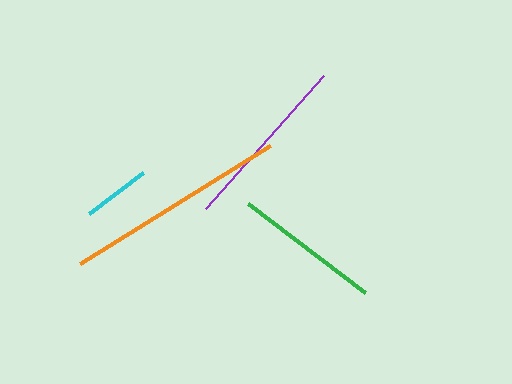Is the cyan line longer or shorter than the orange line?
The orange line is longer than the cyan line.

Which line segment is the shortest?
The cyan line is the shortest at approximately 68 pixels.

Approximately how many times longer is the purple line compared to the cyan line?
The purple line is approximately 2.6 times the length of the cyan line.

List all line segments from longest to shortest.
From longest to shortest: orange, purple, green, cyan.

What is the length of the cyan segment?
The cyan segment is approximately 68 pixels long.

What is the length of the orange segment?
The orange segment is approximately 224 pixels long.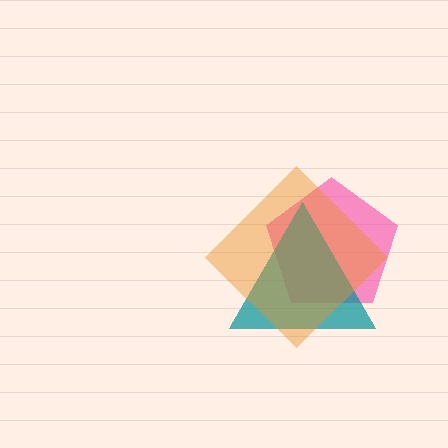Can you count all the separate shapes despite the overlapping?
Yes, there are 3 separate shapes.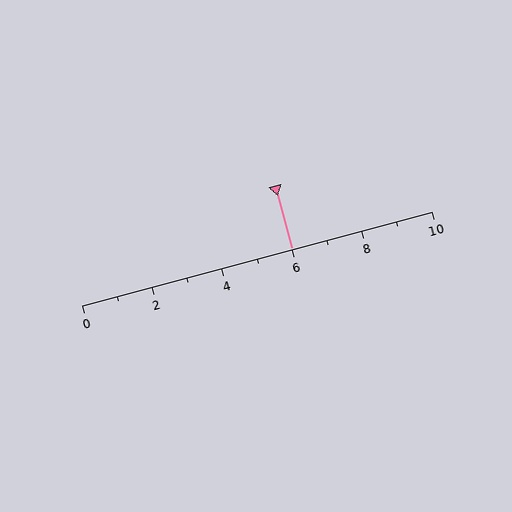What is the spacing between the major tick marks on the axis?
The major ticks are spaced 2 apart.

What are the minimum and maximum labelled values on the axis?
The axis runs from 0 to 10.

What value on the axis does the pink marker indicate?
The marker indicates approximately 6.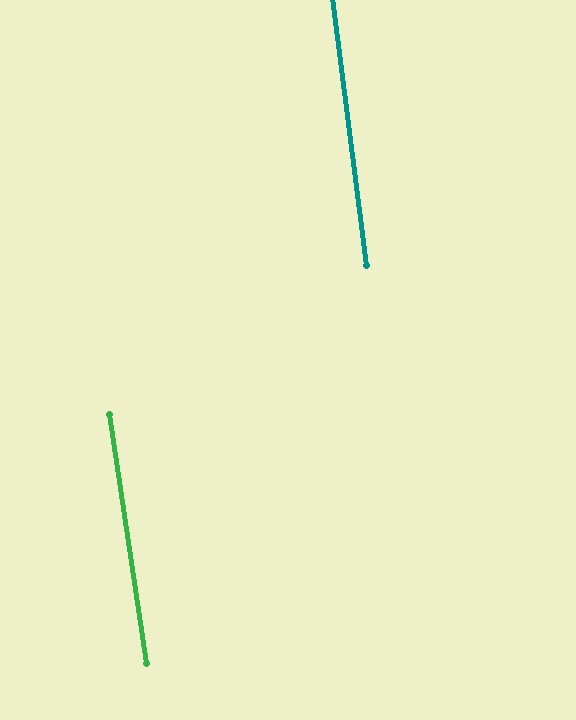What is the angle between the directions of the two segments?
Approximately 1 degree.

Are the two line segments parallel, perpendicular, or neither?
Parallel — their directions differ by only 1.4°.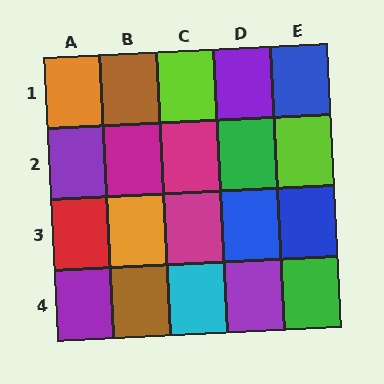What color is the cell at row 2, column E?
Lime.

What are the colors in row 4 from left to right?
Purple, brown, cyan, purple, green.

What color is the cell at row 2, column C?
Magenta.